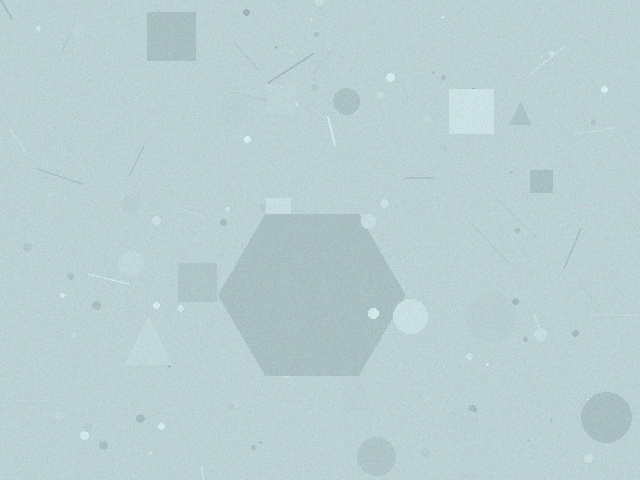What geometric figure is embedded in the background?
A hexagon is embedded in the background.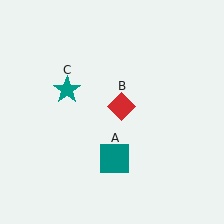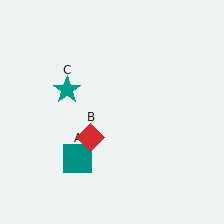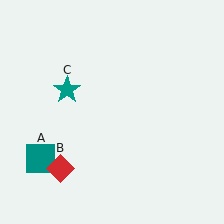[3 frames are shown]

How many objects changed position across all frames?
2 objects changed position: teal square (object A), red diamond (object B).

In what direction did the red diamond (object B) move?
The red diamond (object B) moved down and to the left.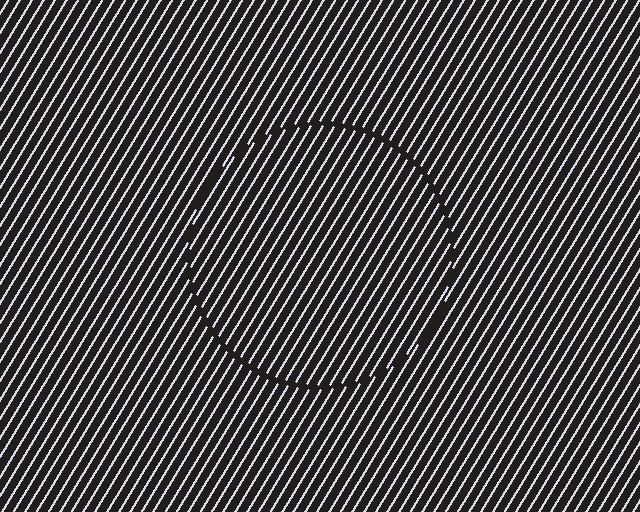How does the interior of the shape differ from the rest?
The interior of the shape contains the same grating, shifted by half a period — the contour is defined by the phase discontinuity where line-ends from the inner and outer gratings abut.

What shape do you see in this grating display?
An illusory circle. The interior of the shape contains the same grating, shifted by half a period — the contour is defined by the phase discontinuity where line-ends from the inner and outer gratings abut.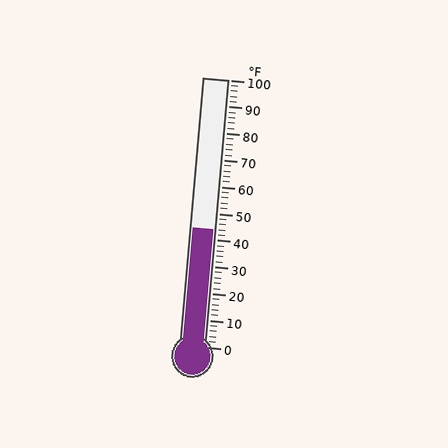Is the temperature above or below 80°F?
The temperature is below 80°F.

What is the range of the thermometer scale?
The thermometer scale ranges from 0°F to 100°F.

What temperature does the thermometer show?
The thermometer shows approximately 44°F.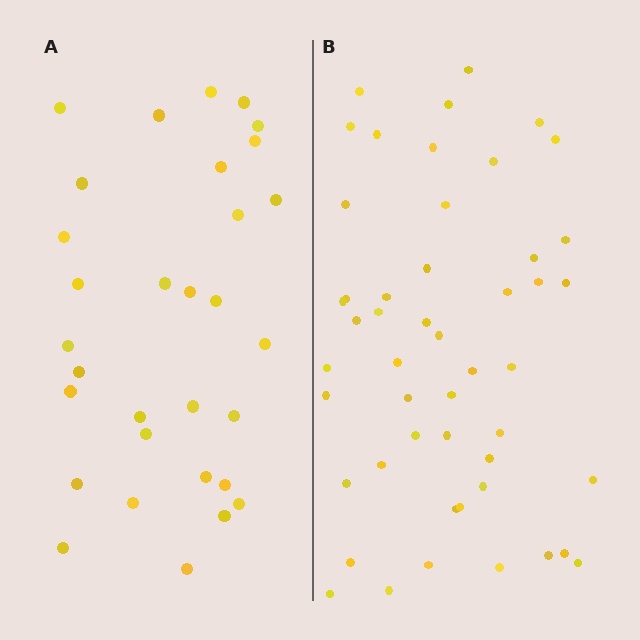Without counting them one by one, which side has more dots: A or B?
Region B (the right region) has more dots.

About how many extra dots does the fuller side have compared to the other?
Region B has approximately 20 more dots than region A.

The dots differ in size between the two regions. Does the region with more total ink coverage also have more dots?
No. Region A has more total ink coverage because its dots are larger, but region B actually contains more individual dots. Total area can be misleading — the number of items is what matters here.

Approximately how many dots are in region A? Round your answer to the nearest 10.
About 30 dots. (The exact count is 31, which rounds to 30.)